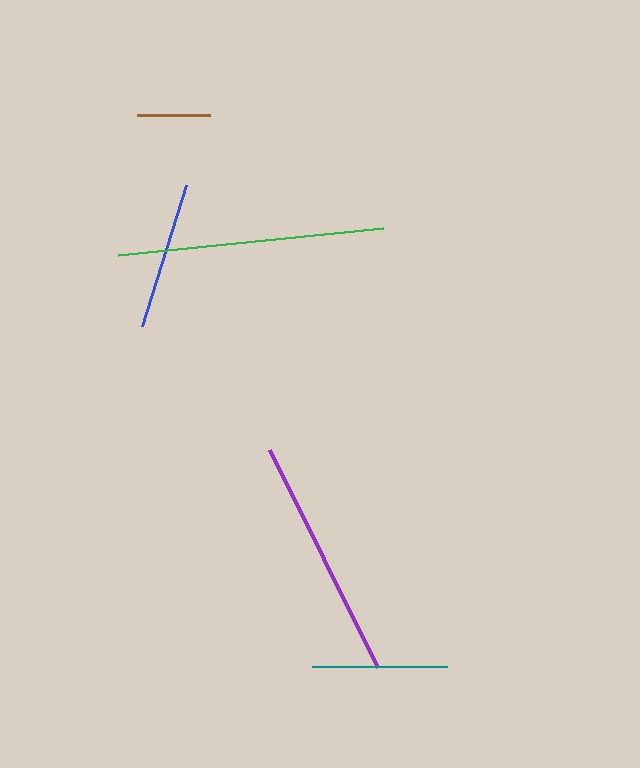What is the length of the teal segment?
The teal segment is approximately 135 pixels long.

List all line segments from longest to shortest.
From longest to shortest: green, purple, blue, teal, brown.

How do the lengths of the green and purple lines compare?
The green and purple lines are approximately the same length.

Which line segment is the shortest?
The brown line is the shortest at approximately 72 pixels.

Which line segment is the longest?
The green line is the longest at approximately 267 pixels.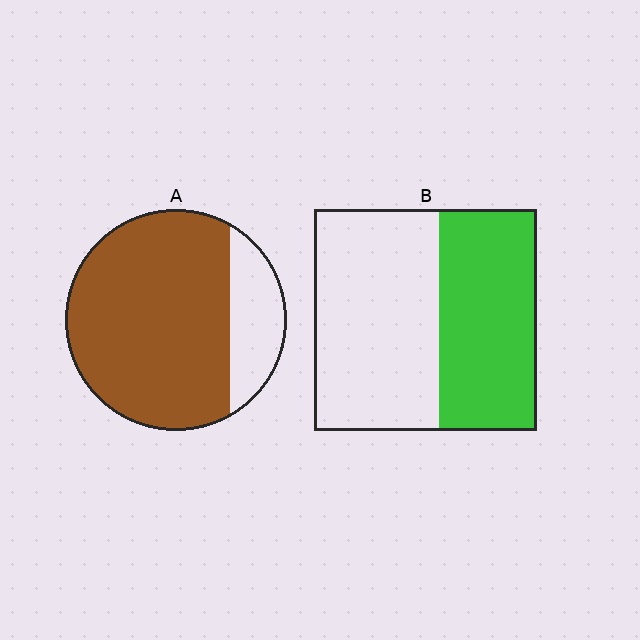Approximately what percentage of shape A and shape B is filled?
A is approximately 80% and B is approximately 45%.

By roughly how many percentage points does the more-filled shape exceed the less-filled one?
By roughly 35 percentage points (A over B).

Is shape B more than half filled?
No.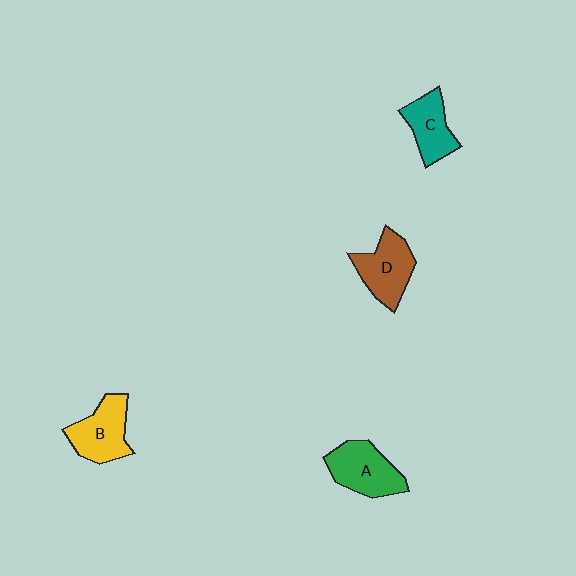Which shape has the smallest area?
Shape C (teal).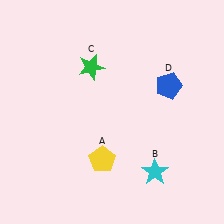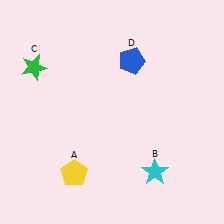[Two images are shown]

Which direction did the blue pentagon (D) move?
The blue pentagon (D) moved left.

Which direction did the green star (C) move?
The green star (C) moved left.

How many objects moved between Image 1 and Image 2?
3 objects moved between the two images.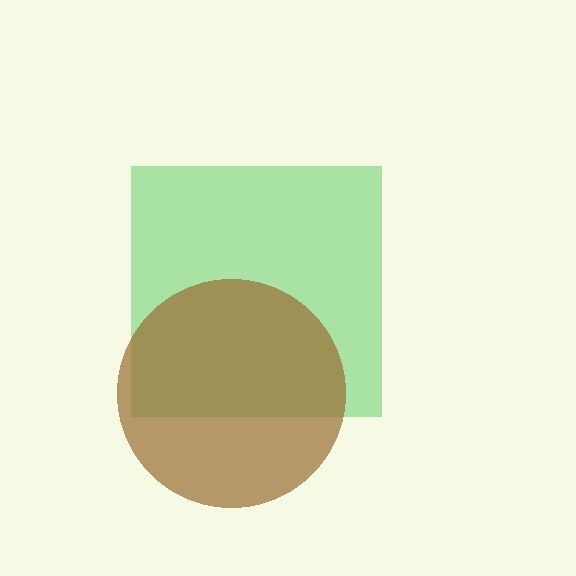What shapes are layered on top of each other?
The layered shapes are: a green square, a brown circle.